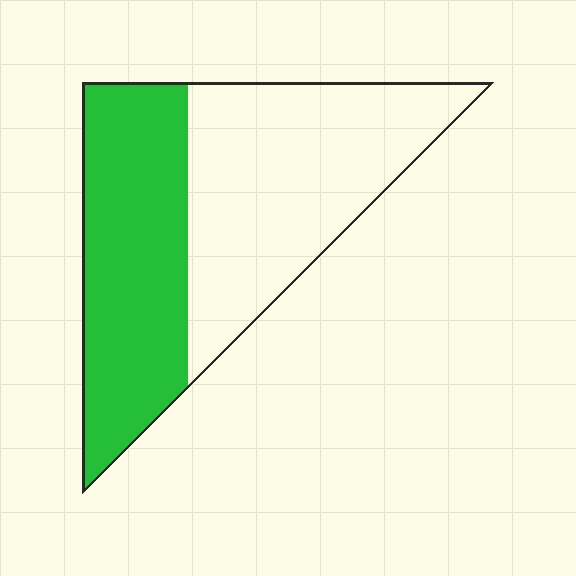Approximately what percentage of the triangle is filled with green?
Approximately 45%.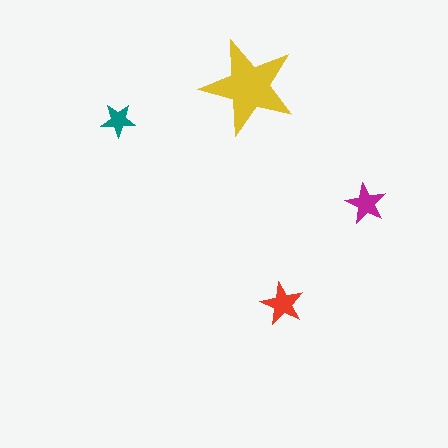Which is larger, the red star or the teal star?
The red one.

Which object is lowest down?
The red star is bottommost.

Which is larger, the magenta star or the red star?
The red one.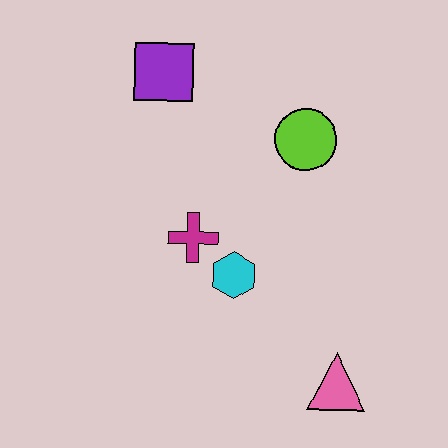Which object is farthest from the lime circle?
The pink triangle is farthest from the lime circle.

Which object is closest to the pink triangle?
The cyan hexagon is closest to the pink triangle.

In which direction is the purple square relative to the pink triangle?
The purple square is above the pink triangle.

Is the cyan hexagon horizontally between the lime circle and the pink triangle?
No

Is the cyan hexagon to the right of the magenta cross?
Yes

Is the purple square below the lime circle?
No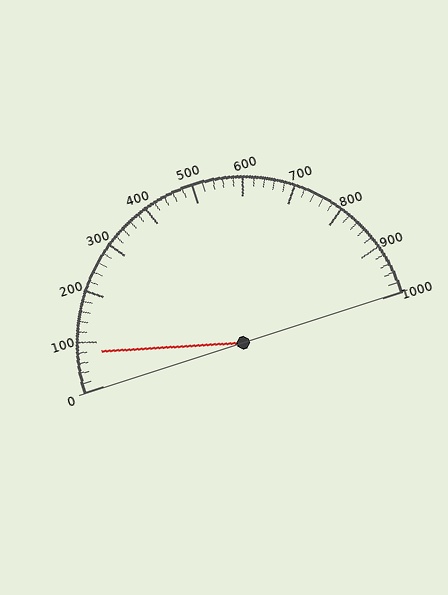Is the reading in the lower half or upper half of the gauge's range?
The reading is in the lower half of the range (0 to 1000).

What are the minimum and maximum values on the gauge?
The gauge ranges from 0 to 1000.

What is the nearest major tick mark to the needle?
The nearest major tick mark is 100.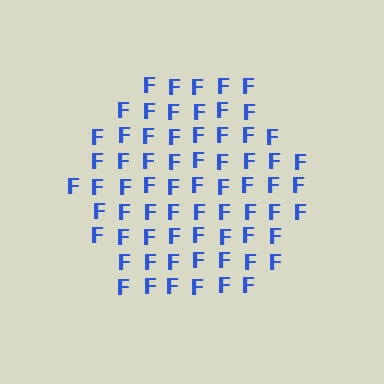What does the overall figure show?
The overall figure shows a hexagon.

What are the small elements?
The small elements are letter F's.